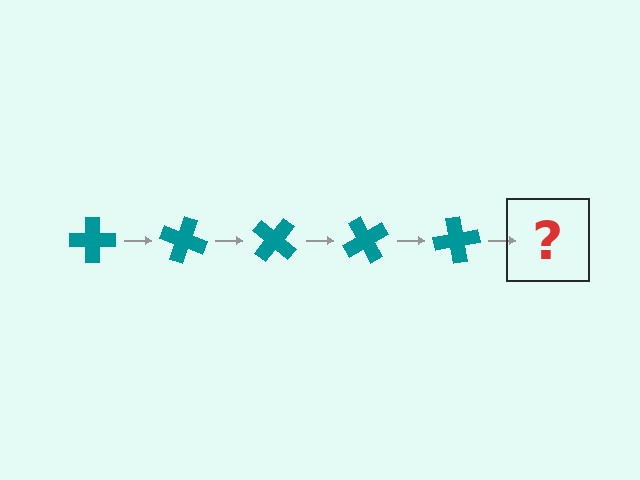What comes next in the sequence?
The next element should be a teal cross rotated 100 degrees.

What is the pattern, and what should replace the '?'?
The pattern is that the cross rotates 20 degrees each step. The '?' should be a teal cross rotated 100 degrees.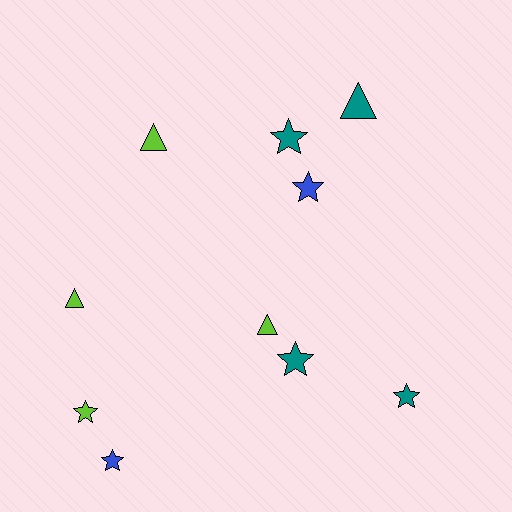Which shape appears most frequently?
Star, with 6 objects.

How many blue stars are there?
There are 2 blue stars.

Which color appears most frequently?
Teal, with 4 objects.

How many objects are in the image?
There are 10 objects.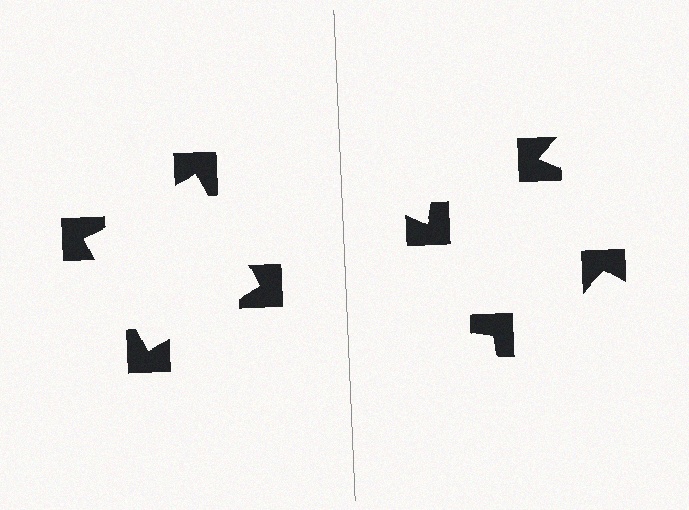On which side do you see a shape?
An illusory square appears on the left side. On the right side the wedge cuts are rotated, so no coherent shape forms.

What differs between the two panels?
The notched squares are positioned identically on both sides; only the wedge orientations differ. On the left they align to a square; on the right they are misaligned.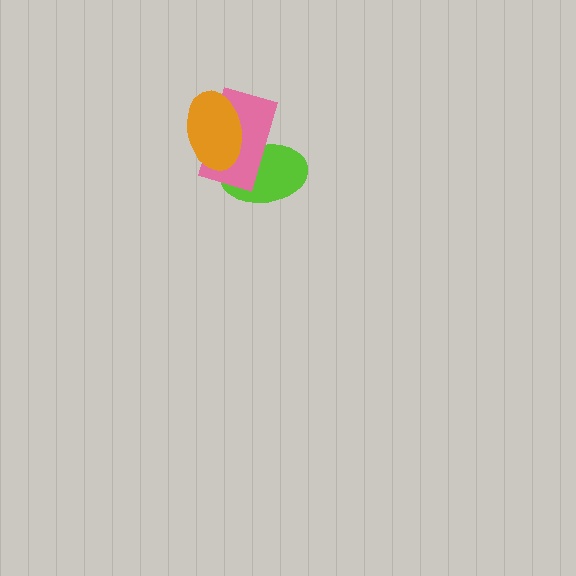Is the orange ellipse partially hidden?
No, no other shape covers it.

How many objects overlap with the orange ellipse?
2 objects overlap with the orange ellipse.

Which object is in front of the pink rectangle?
The orange ellipse is in front of the pink rectangle.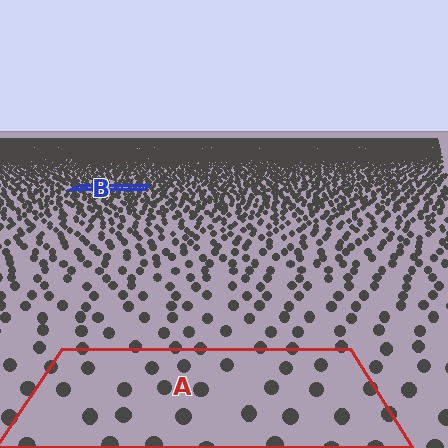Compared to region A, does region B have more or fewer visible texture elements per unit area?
Region B has more texture elements per unit area — they are packed more densely because it is farther away.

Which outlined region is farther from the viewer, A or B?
Region B is farther from the viewer — the texture elements inside it appear smaller and more densely packed.